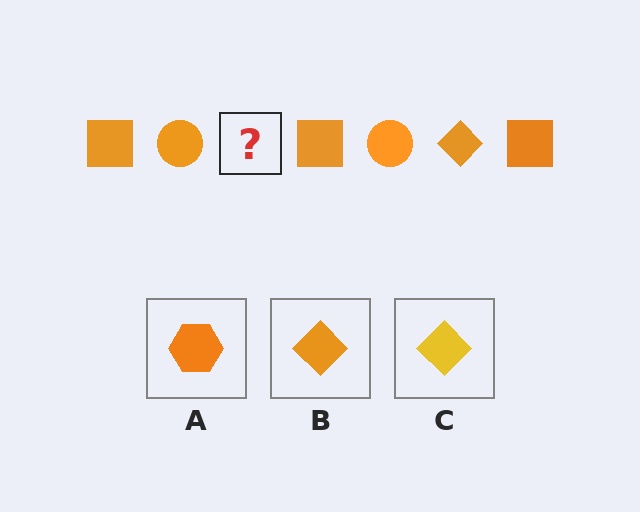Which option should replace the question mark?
Option B.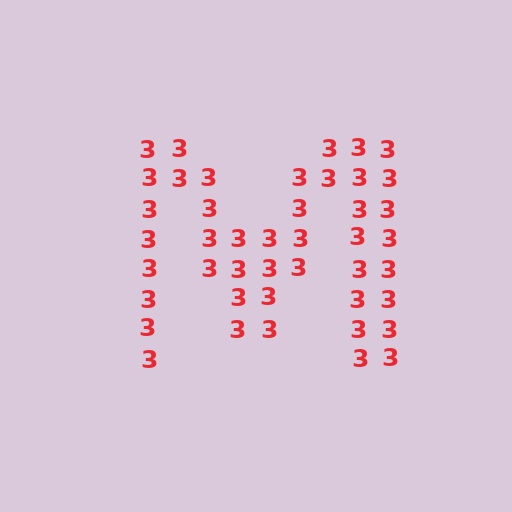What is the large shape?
The large shape is the letter M.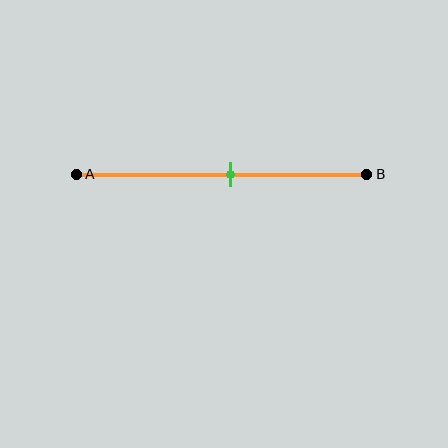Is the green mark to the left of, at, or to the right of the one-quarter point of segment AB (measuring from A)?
The green mark is to the right of the one-quarter point of segment AB.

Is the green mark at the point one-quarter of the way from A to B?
No, the mark is at about 55% from A, not at the 25% one-quarter point.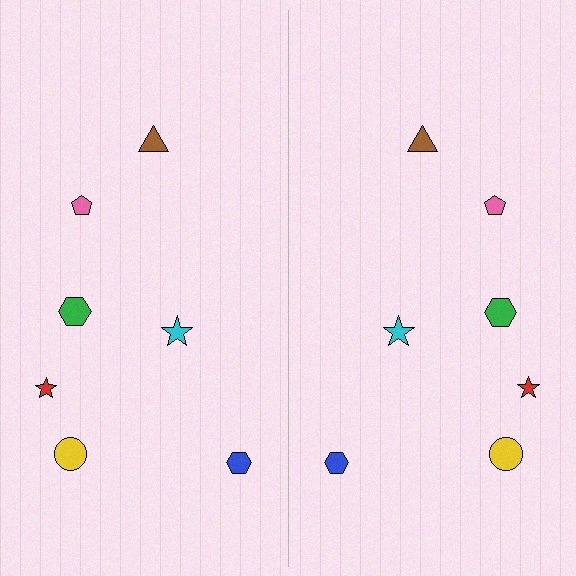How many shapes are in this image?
There are 14 shapes in this image.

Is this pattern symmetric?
Yes, this pattern has bilateral (reflection) symmetry.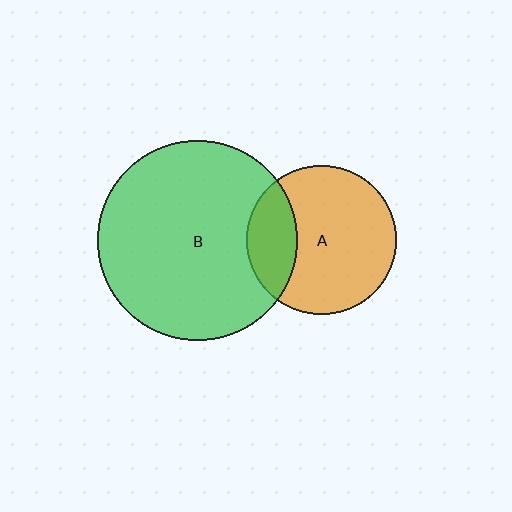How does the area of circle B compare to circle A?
Approximately 1.8 times.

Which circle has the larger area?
Circle B (green).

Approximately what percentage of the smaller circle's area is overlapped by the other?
Approximately 25%.